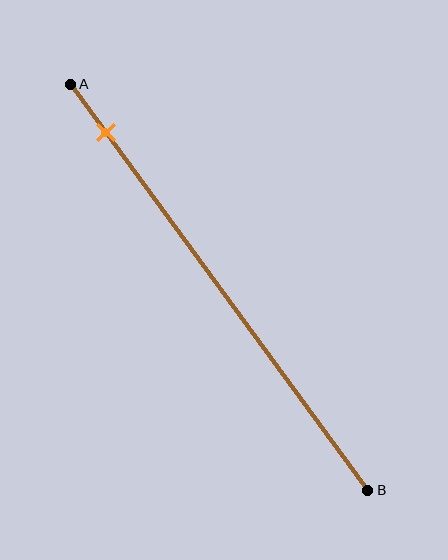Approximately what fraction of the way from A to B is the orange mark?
The orange mark is approximately 10% of the way from A to B.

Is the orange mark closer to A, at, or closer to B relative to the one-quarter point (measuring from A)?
The orange mark is closer to point A than the one-quarter point of segment AB.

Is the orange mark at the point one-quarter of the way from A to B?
No, the mark is at about 10% from A, not at the 25% one-quarter point.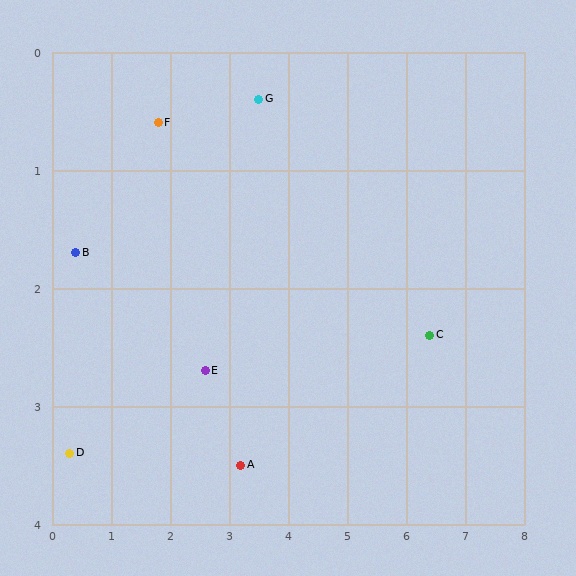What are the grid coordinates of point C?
Point C is at approximately (6.4, 2.4).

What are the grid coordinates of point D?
Point D is at approximately (0.3, 3.4).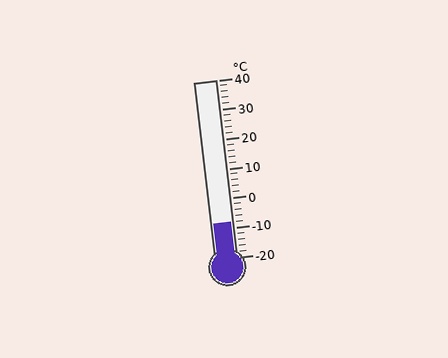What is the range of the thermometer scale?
The thermometer scale ranges from -20°C to 40°C.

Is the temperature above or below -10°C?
The temperature is above -10°C.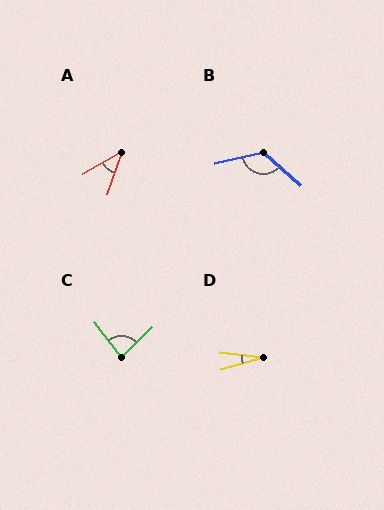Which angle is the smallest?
D, at approximately 23 degrees.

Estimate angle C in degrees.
Approximately 83 degrees.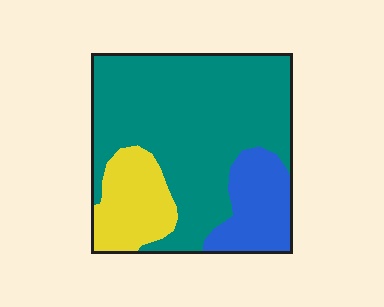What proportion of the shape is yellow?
Yellow covers 17% of the shape.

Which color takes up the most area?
Teal, at roughly 65%.